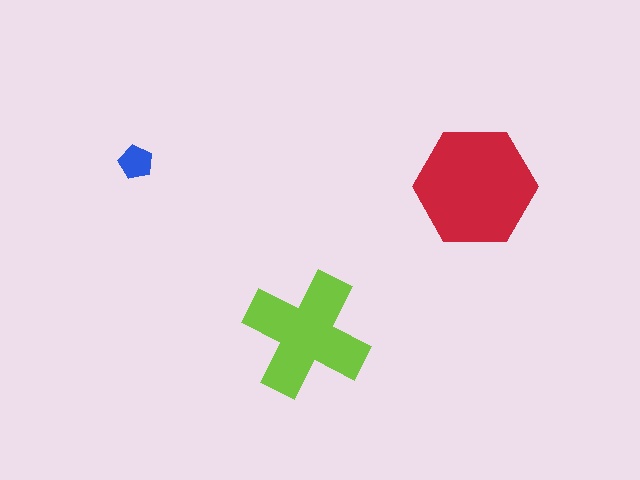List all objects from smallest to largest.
The blue pentagon, the lime cross, the red hexagon.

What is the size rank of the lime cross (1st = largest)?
2nd.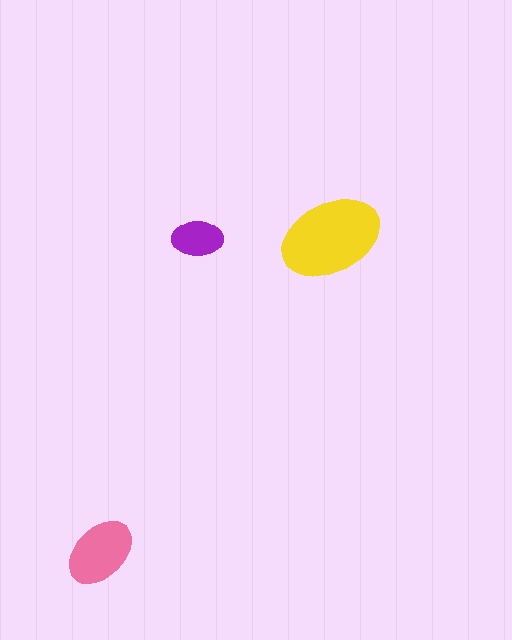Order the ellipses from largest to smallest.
the yellow one, the pink one, the purple one.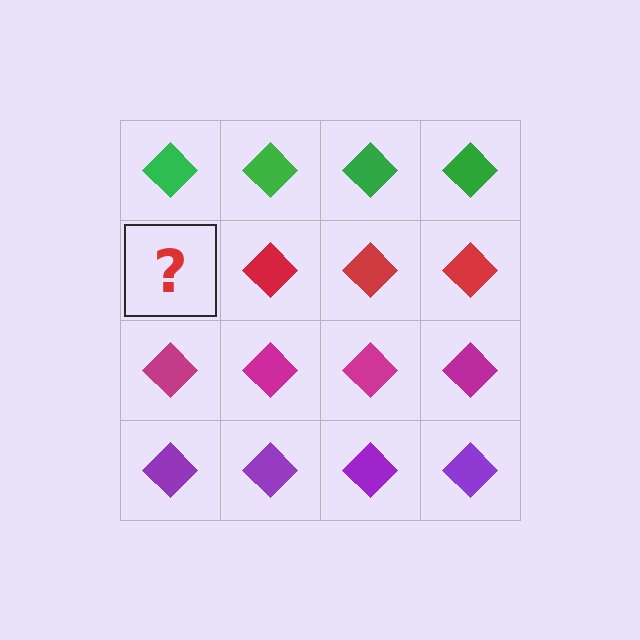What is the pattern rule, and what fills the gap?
The rule is that each row has a consistent color. The gap should be filled with a red diamond.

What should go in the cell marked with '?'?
The missing cell should contain a red diamond.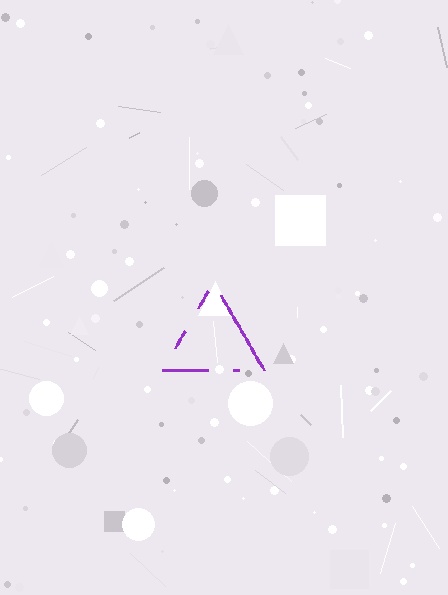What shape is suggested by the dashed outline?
The dashed outline suggests a triangle.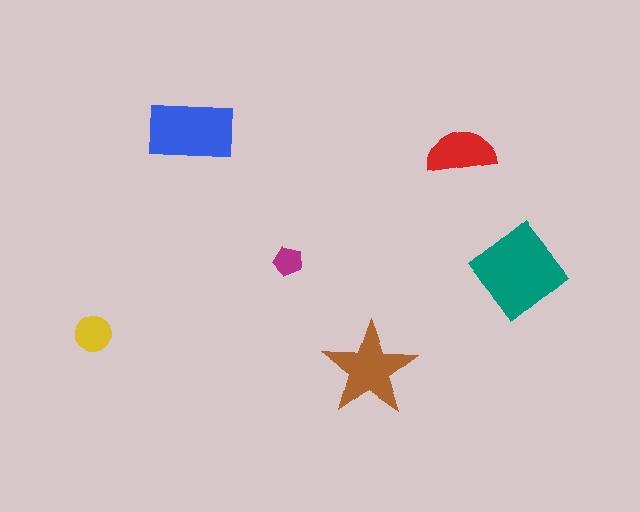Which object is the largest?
The teal diamond.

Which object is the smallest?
The magenta pentagon.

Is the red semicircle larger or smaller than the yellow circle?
Larger.